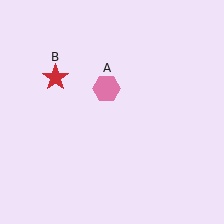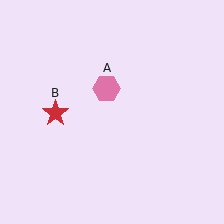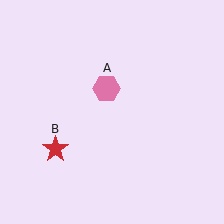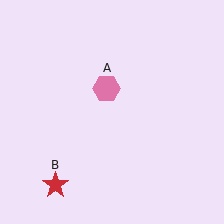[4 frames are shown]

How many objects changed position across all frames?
1 object changed position: red star (object B).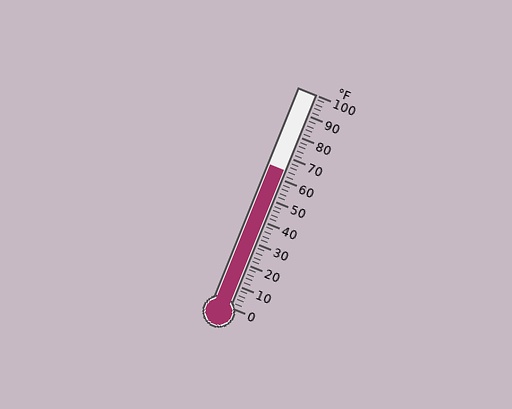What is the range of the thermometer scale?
The thermometer scale ranges from 0°F to 100°F.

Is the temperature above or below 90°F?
The temperature is below 90°F.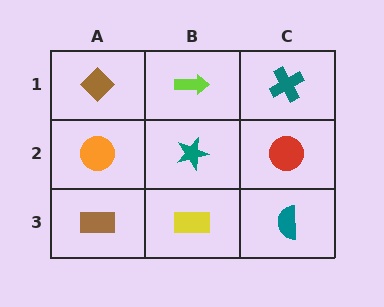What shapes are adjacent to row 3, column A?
An orange circle (row 2, column A), a yellow rectangle (row 3, column B).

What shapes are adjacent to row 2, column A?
A brown diamond (row 1, column A), a brown rectangle (row 3, column A), a teal star (row 2, column B).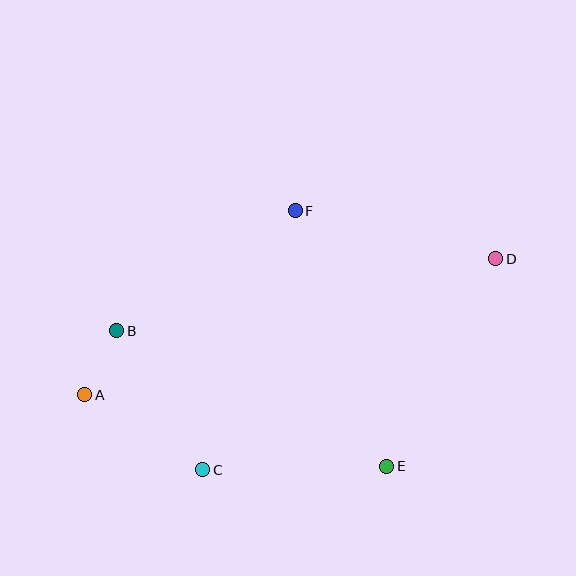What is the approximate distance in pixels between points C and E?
The distance between C and E is approximately 184 pixels.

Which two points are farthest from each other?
Points A and D are farthest from each other.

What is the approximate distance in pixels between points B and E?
The distance between B and E is approximately 302 pixels.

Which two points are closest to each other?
Points A and B are closest to each other.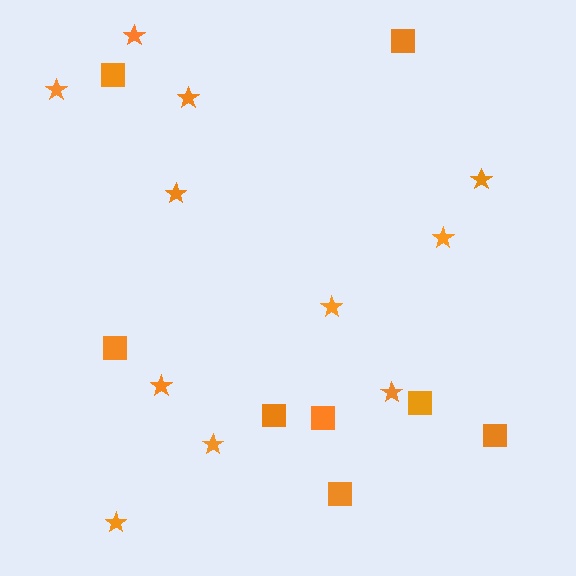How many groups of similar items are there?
There are 2 groups: one group of squares (8) and one group of stars (11).